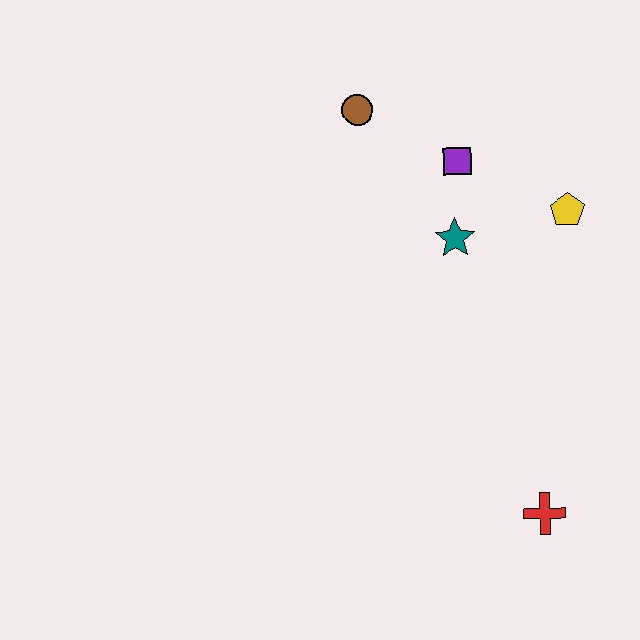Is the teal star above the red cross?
Yes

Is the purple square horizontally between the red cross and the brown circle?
Yes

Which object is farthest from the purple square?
The red cross is farthest from the purple square.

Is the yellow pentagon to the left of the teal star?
No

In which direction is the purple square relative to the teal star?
The purple square is above the teal star.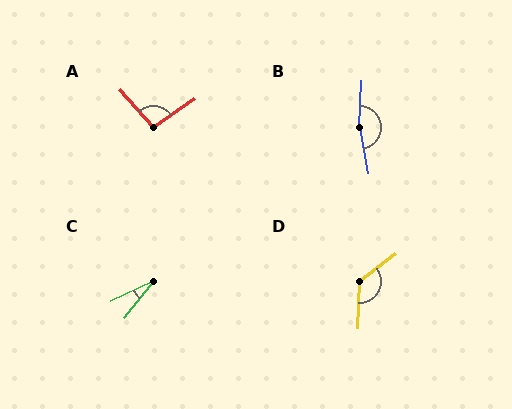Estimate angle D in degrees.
Approximately 129 degrees.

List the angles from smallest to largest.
C (26°), A (97°), D (129°), B (167°).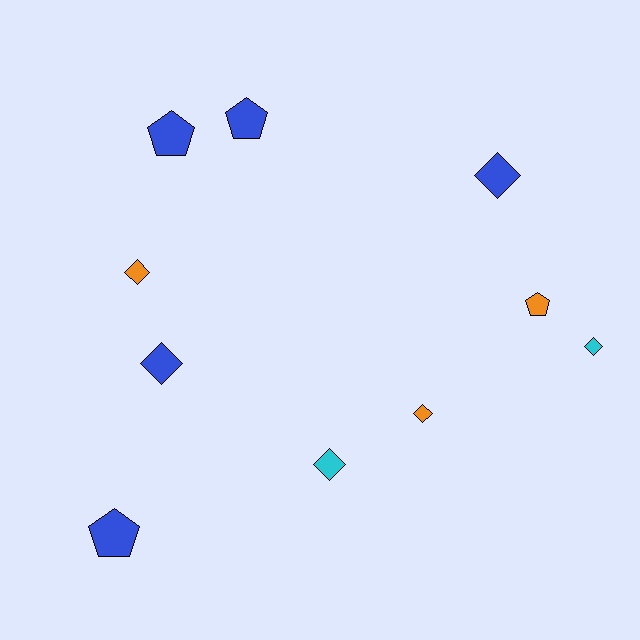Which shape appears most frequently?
Diamond, with 6 objects.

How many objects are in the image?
There are 10 objects.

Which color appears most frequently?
Blue, with 5 objects.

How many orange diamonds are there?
There are 2 orange diamonds.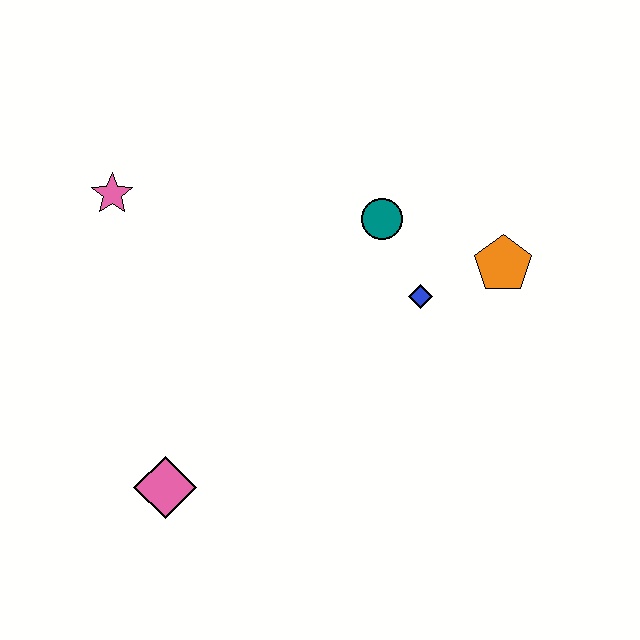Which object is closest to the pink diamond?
The pink star is closest to the pink diamond.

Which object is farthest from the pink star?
The orange pentagon is farthest from the pink star.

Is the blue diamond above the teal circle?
No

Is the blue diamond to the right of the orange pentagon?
No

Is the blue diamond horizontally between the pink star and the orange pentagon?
Yes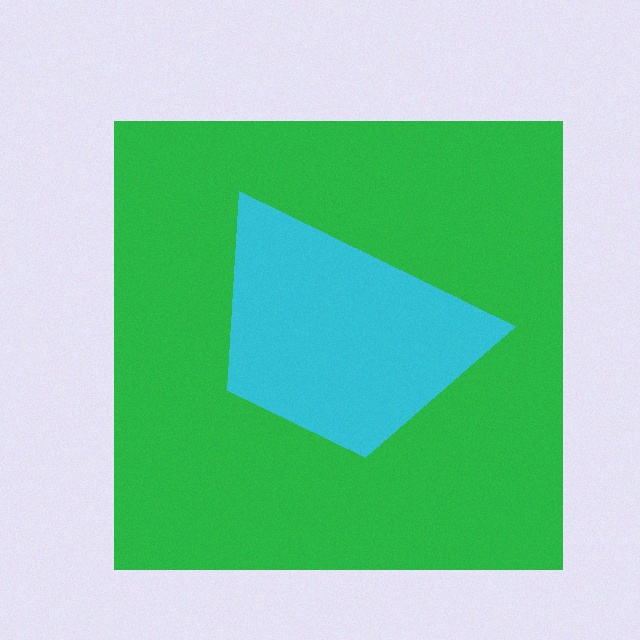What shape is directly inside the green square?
The cyan trapezoid.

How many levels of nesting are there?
2.